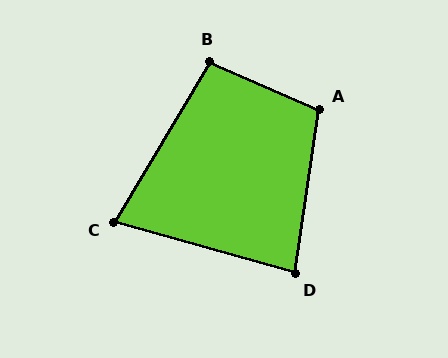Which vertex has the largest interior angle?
A, at approximately 105 degrees.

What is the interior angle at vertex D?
Approximately 83 degrees (acute).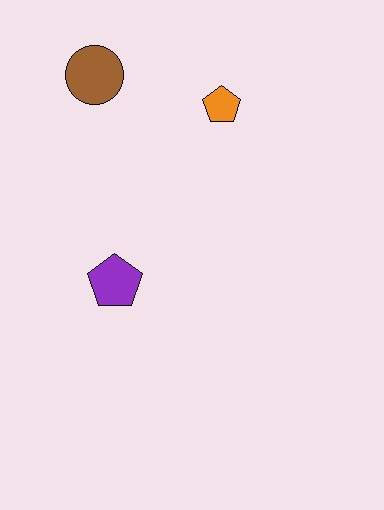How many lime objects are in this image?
There are no lime objects.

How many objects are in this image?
There are 3 objects.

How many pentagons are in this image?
There are 2 pentagons.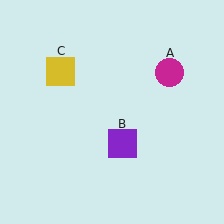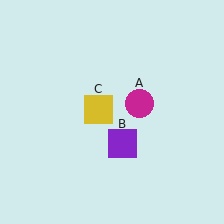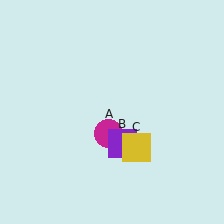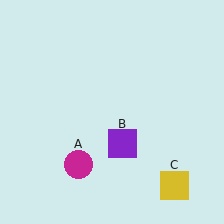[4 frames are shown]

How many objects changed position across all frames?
2 objects changed position: magenta circle (object A), yellow square (object C).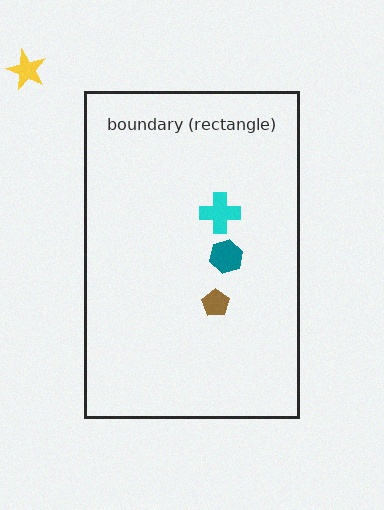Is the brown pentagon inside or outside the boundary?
Inside.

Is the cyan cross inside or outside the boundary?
Inside.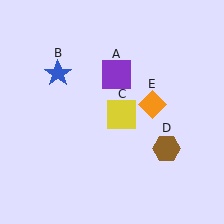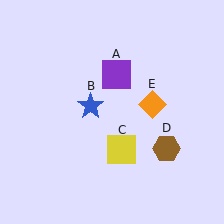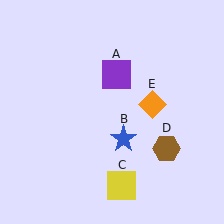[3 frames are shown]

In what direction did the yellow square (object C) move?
The yellow square (object C) moved down.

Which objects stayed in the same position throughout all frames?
Purple square (object A) and brown hexagon (object D) and orange diamond (object E) remained stationary.